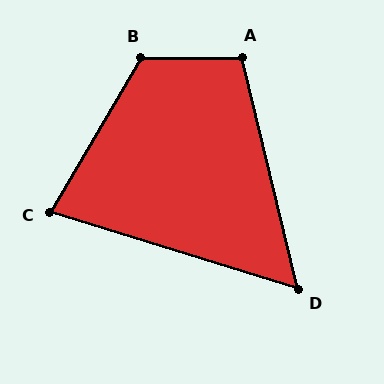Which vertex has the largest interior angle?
B, at approximately 121 degrees.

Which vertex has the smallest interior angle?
D, at approximately 59 degrees.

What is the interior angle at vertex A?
Approximately 103 degrees (obtuse).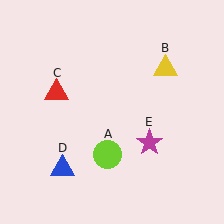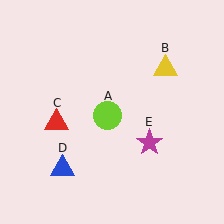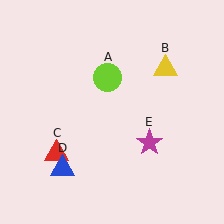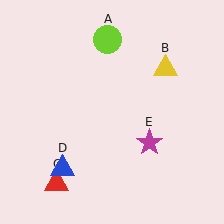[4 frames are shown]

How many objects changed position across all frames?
2 objects changed position: lime circle (object A), red triangle (object C).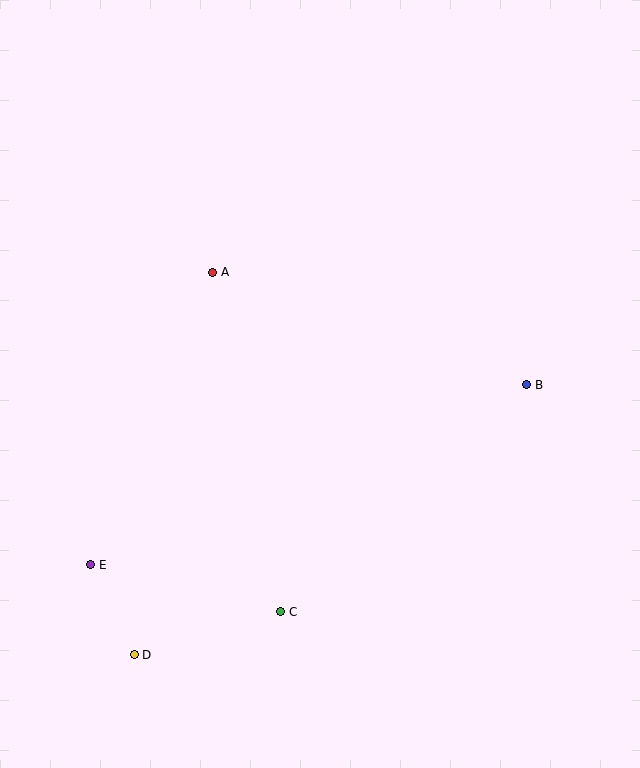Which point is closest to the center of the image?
Point A at (213, 272) is closest to the center.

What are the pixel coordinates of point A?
Point A is at (213, 272).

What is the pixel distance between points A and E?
The distance between A and E is 317 pixels.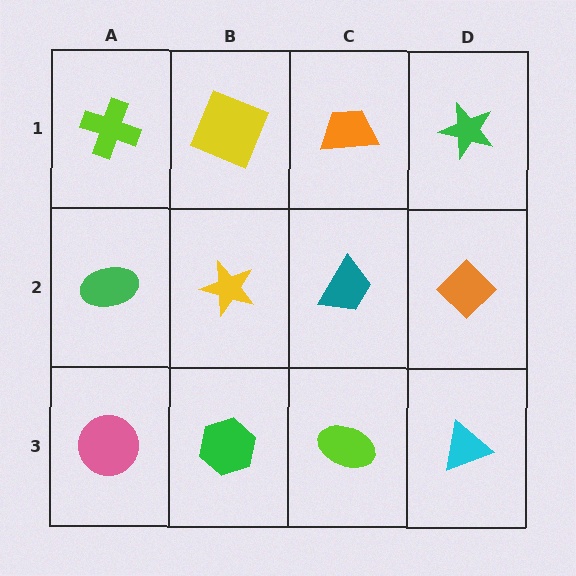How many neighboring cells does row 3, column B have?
3.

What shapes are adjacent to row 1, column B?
A yellow star (row 2, column B), a lime cross (row 1, column A), an orange trapezoid (row 1, column C).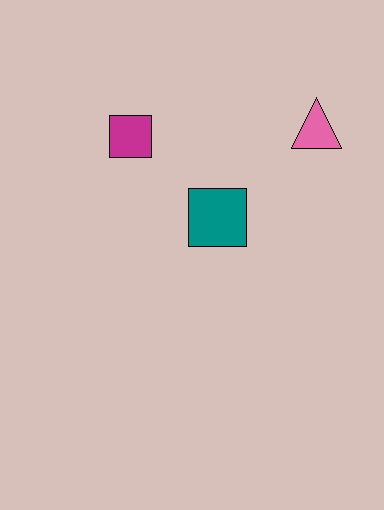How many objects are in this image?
There are 3 objects.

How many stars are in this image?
There are no stars.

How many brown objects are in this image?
There are no brown objects.